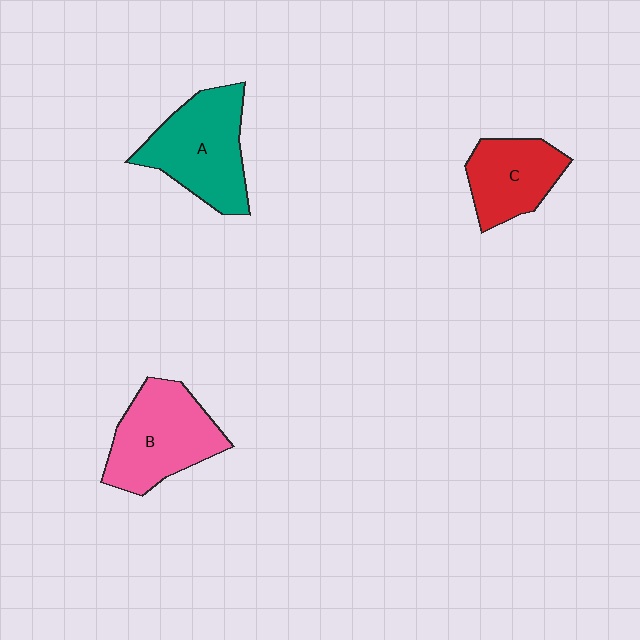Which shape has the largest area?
Shape A (teal).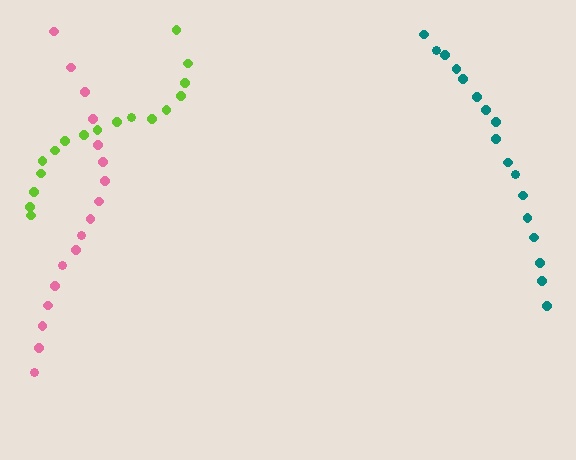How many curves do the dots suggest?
There are 3 distinct paths.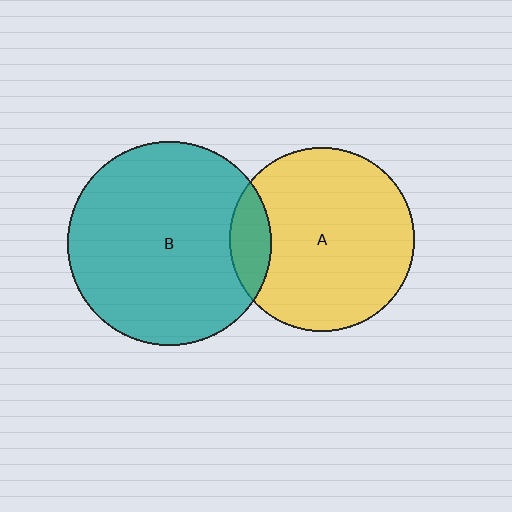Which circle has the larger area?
Circle B (teal).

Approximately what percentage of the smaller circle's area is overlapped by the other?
Approximately 15%.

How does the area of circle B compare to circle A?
Approximately 1.2 times.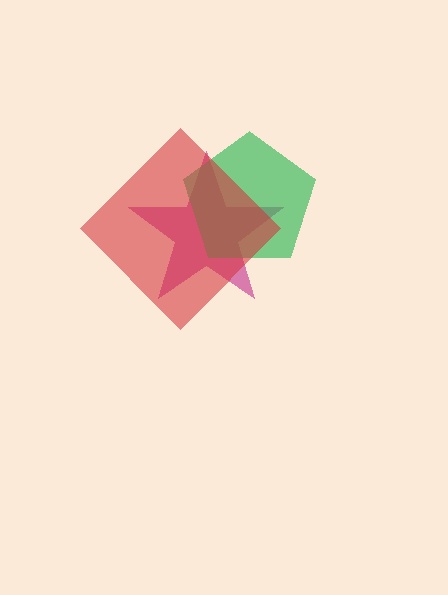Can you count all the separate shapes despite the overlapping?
Yes, there are 3 separate shapes.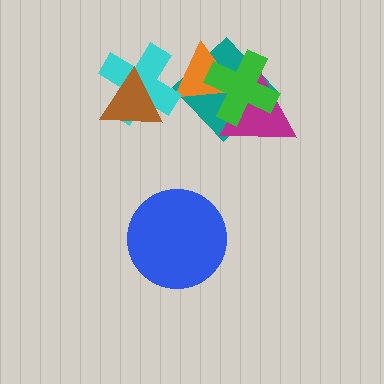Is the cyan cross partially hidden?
Yes, it is partially covered by another shape.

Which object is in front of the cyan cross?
The brown triangle is in front of the cyan cross.